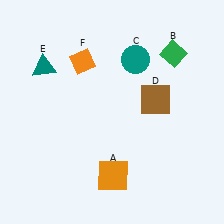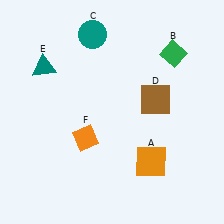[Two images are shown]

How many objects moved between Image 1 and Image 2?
3 objects moved between the two images.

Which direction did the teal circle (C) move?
The teal circle (C) moved left.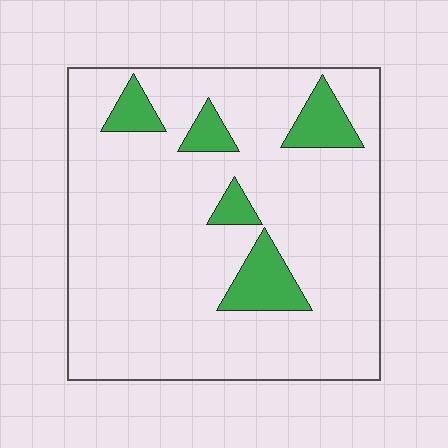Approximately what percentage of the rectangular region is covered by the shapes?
Approximately 15%.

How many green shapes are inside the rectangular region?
5.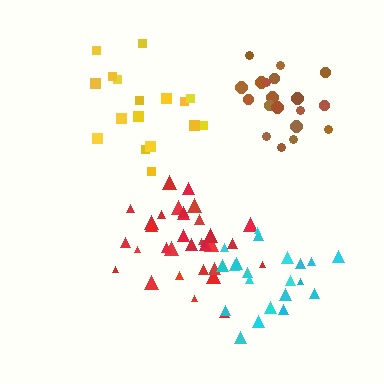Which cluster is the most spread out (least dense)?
Yellow.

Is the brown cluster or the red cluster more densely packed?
Red.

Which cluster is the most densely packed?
Red.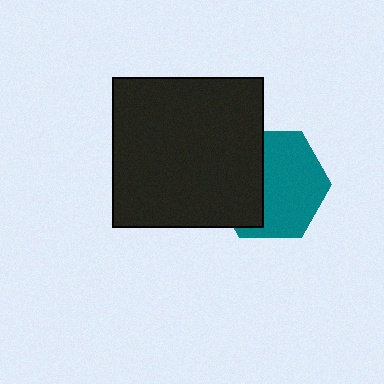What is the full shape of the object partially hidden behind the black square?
The partially hidden object is a teal hexagon.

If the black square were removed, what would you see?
You would see the complete teal hexagon.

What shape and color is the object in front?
The object in front is a black square.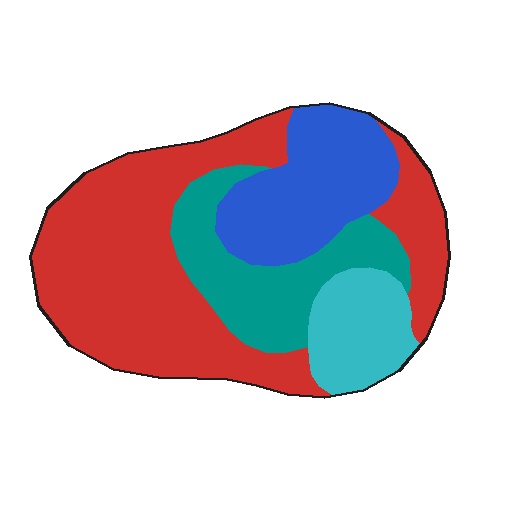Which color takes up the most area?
Red, at roughly 50%.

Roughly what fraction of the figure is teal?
Teal takes up about one fifth (1/5) of the figure.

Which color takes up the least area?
Cyan, at roughly 10%.